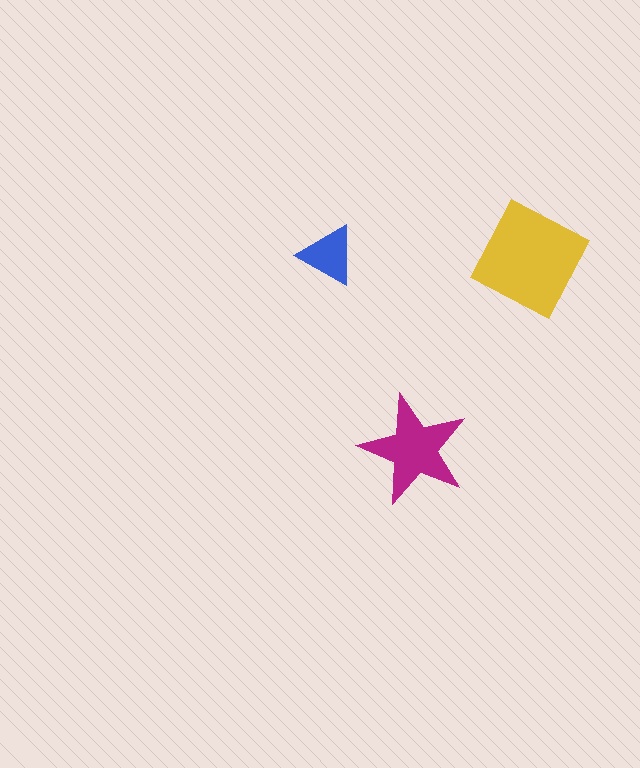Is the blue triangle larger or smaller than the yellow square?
Smaller.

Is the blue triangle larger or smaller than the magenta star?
Smaller.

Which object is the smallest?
The blue triangle.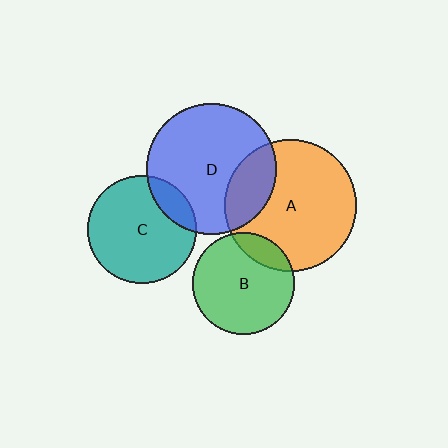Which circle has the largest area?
Circle A (orange).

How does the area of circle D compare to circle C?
Approximately 1.4 times.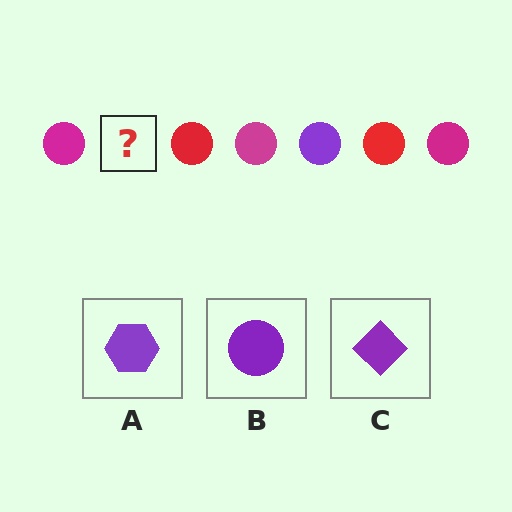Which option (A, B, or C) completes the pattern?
B.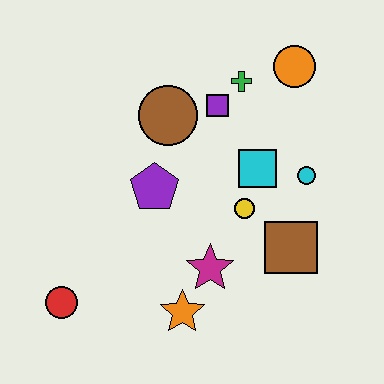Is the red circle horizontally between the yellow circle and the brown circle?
No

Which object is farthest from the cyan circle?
The red circle is farthest from the cyan circle.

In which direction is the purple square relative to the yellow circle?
The purple square is above the yellow circle.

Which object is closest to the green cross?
The purple square is closest to the green cross.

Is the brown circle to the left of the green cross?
Yes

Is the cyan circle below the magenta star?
No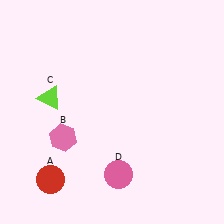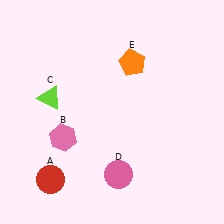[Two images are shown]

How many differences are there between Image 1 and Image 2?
There is 1 difference between the two images.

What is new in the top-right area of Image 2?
An orange pentagon (E) was added in the top-right area of Image 2.